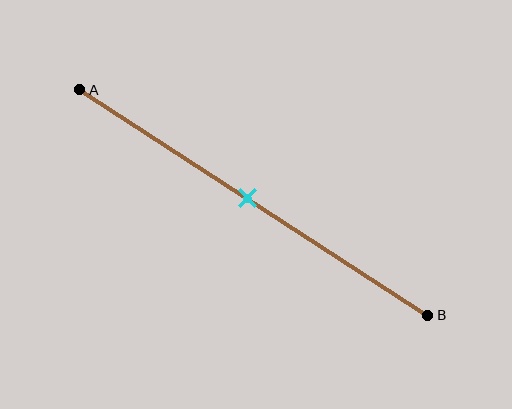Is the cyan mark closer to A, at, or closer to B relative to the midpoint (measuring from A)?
The cyan mark is approximately at the midpoint of segment AB.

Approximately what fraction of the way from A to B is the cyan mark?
The cyan mark is approximately 50% of the way from A to B.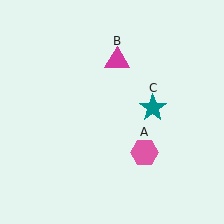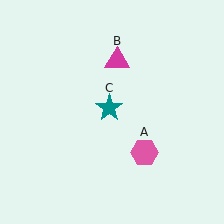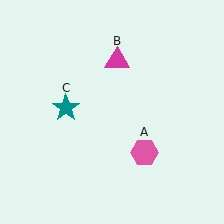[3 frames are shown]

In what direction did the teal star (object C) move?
The teal star (object C) moved left.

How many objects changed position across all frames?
1 object changed position: teal star (object C).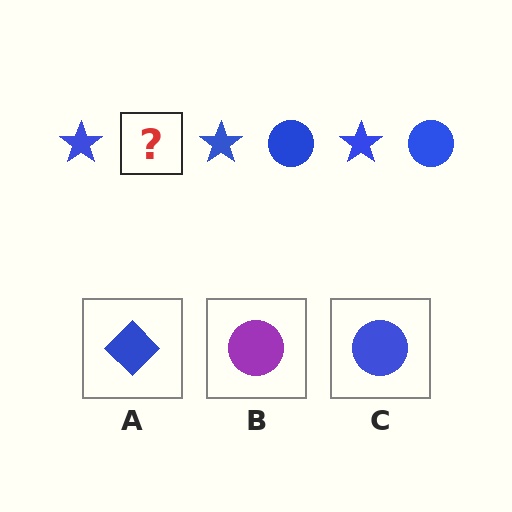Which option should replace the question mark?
Option C.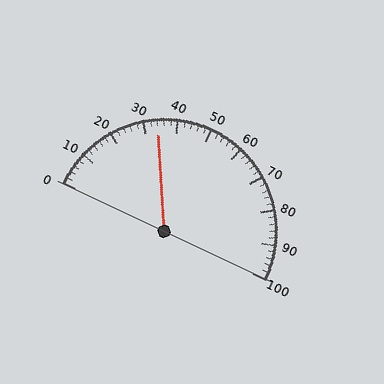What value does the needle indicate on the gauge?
The needle indicates approximately 34.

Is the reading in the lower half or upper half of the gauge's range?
The reading is in the lower half of the range (0 to 100).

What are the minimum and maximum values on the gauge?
The gauge ranges from 0 to 100.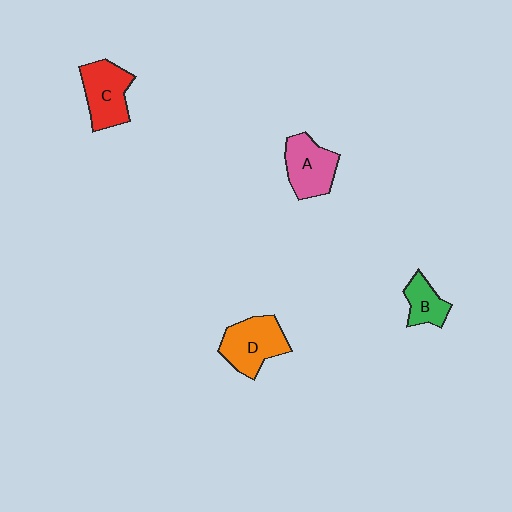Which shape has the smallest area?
Shape B (green).